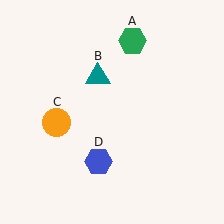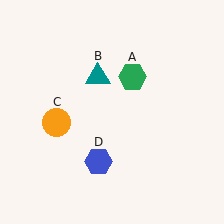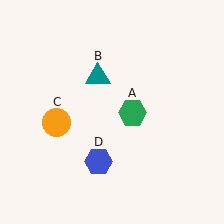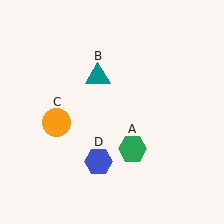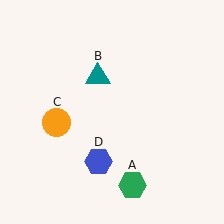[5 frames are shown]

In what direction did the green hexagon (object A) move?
The green hexagon (object A) moved down.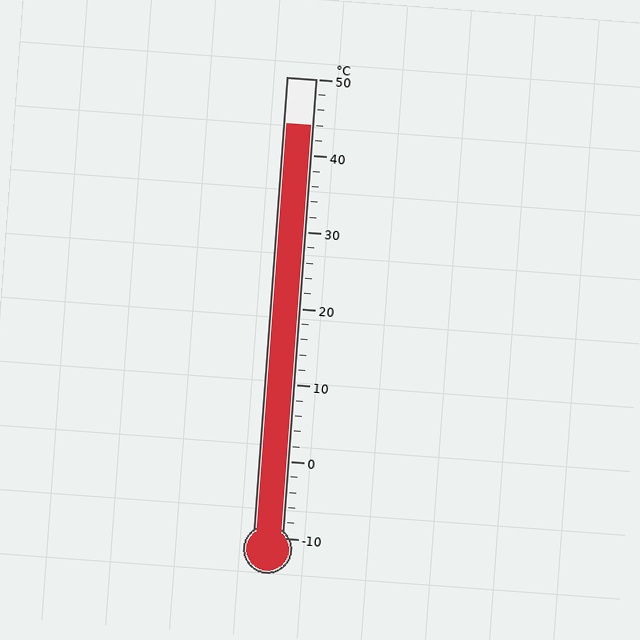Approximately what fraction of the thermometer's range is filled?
The thermometer is filled to approximately 90% of its range.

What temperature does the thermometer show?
The thermometer shows approximately 44°C.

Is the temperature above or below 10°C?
The temperature is above 10°C.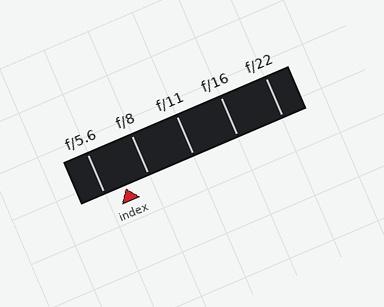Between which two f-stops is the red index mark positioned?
The index mark is between f/5.6 and f/8.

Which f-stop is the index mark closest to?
The index mark is closest to f/5.6.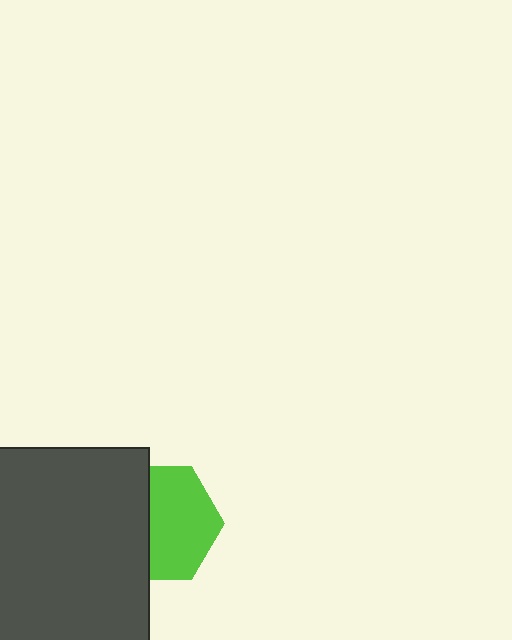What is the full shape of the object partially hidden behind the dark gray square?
The partially hidden object is a lime hexagon.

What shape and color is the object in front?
The object in front is a dark gray square.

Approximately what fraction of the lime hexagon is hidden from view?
Roughly 40% of the lime hexagon is hidden behind the dark gray square.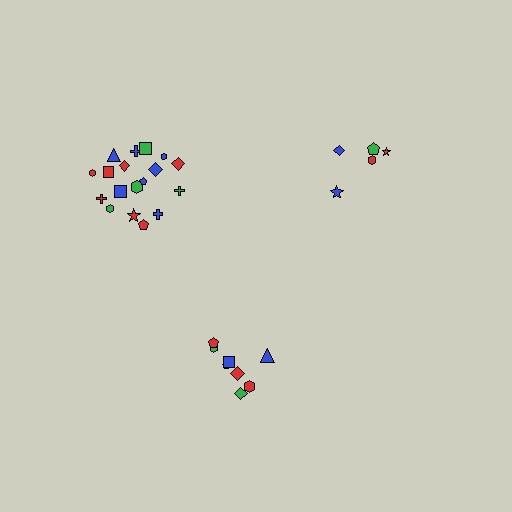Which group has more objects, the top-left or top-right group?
The top-left group.